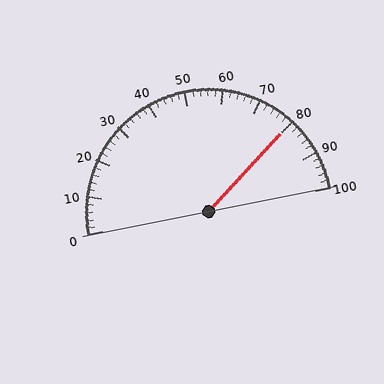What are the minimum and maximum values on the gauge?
The gauge ranges from 0 to 100.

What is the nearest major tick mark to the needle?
The nearest major tick mark is 80.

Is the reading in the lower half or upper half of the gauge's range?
The reading is in the upper half of the range (0 to 100).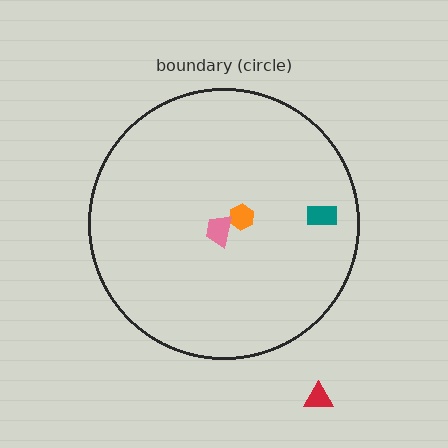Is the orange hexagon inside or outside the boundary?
Inside.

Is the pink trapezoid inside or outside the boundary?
Inside.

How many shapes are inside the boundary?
3 inside, 1 outside.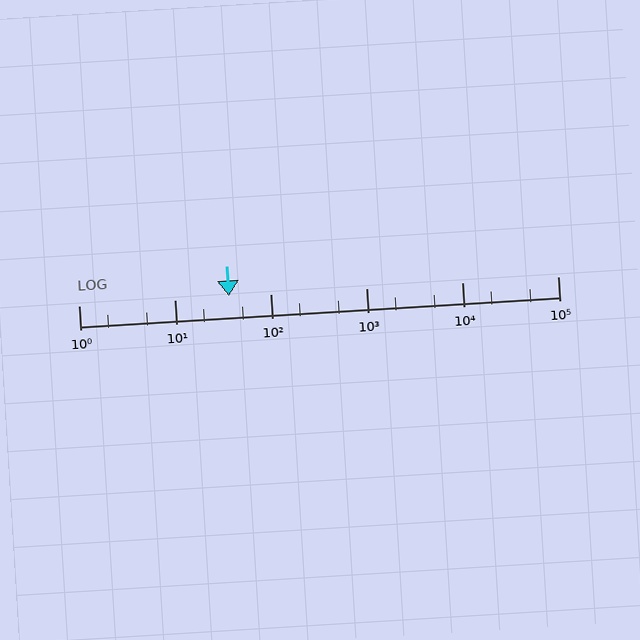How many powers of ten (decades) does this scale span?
The scale spans 5 decades, from 1 to 100000.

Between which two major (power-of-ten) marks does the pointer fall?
The pointer is between 10 and 100.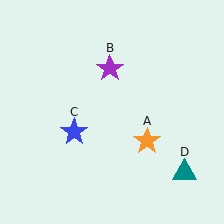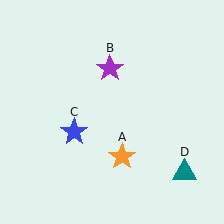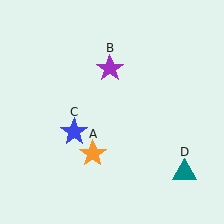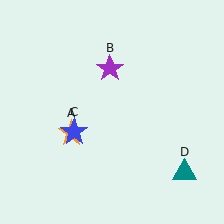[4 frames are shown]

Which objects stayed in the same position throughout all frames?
Purple star (object B) and blue star (object C) and teal triangle (object D) remained stationary.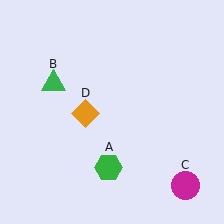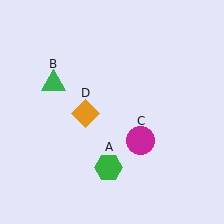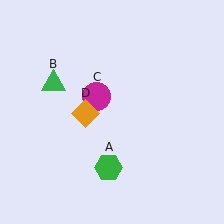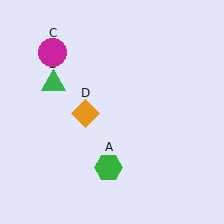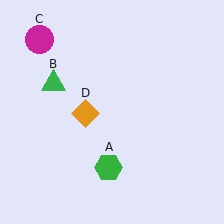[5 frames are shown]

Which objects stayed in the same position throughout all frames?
Green hexagon (object A) and green triangle (object B) and orange diamond (object D) remained stationary.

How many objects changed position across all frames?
1 object changed position: magenta circle (object C).